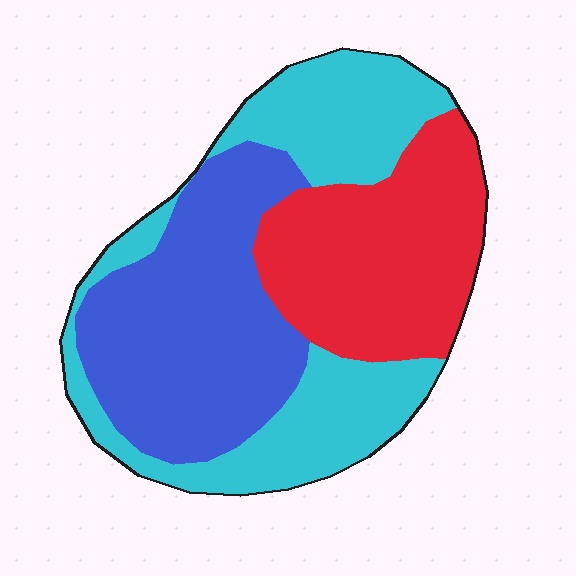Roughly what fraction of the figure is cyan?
Cyan covers about 35% of the figure.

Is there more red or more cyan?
Cyan.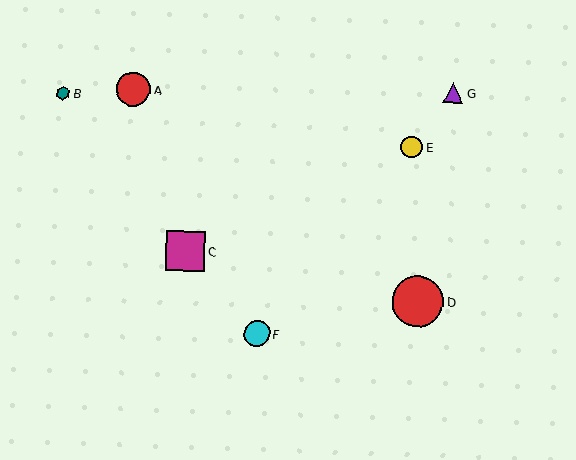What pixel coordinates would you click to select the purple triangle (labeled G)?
Click at (453, 93) to select the purple triangle G.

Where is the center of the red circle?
The center of the red circle is at (133, 89).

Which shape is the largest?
The red circle (labeled D) is the largest.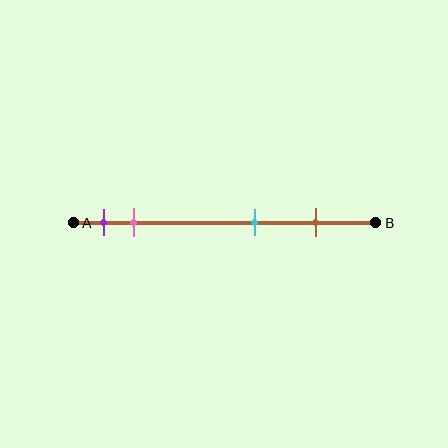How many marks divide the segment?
There are 4 marks dividing the segment.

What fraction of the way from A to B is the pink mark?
The pink mark is approximately 20% (0.2) of the way from A to B.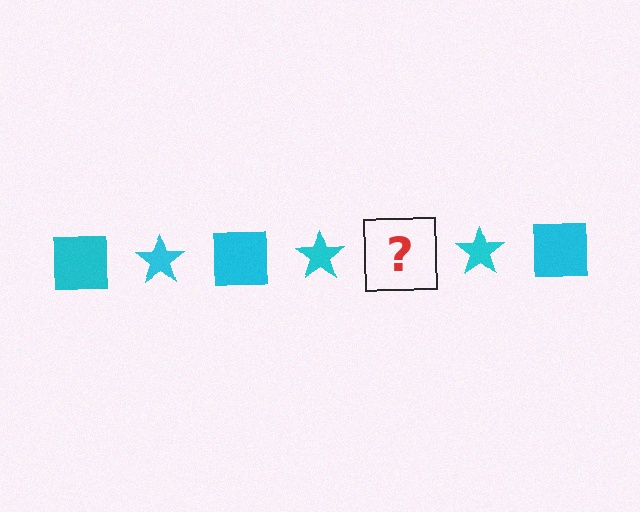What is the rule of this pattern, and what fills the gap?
The rule is that the pattern cycles through square, star shapes in cyan. The gap should be filled with a cyan square.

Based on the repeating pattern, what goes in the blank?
The blank should be a cyan square.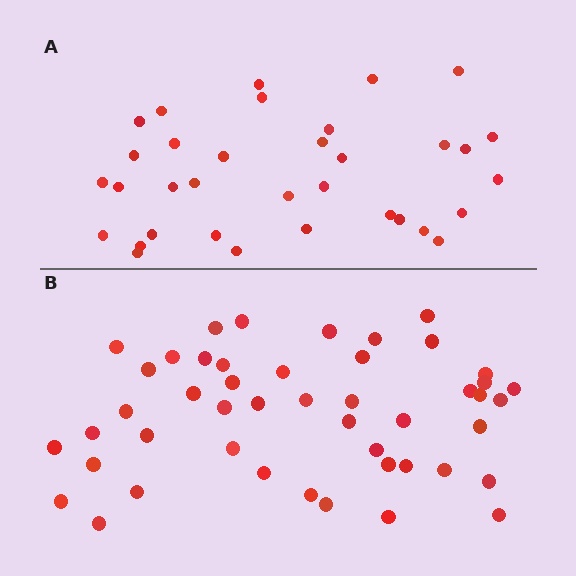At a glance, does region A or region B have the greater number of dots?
Region B (the bottom region) has more dots.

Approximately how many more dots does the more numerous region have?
Region B has approximately 15 more dots than region A.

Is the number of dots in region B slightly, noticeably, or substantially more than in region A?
Region B has noticeably more, but not dramatically so. The ratio is roughly 1.4 to 1.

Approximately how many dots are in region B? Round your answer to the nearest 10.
About 50 dots. (The exact count is 47, which rounds to 50.)